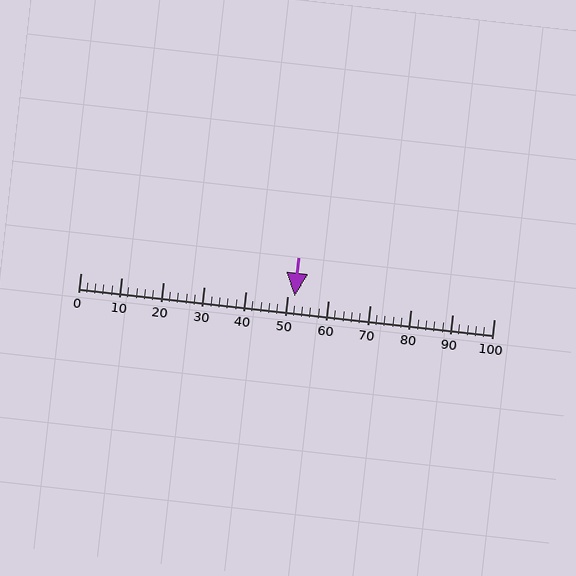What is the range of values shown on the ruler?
The ruler shows values from 0 to 100.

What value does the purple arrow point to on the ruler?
The purple arrow points to approximately 52.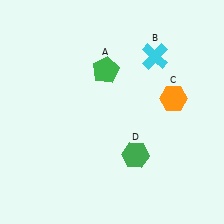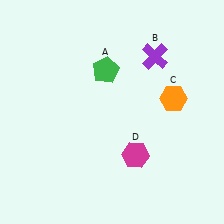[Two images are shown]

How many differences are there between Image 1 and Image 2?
There are 2 differences between the two images.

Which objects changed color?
B changed from cyan to purple. D changed from green to magenta.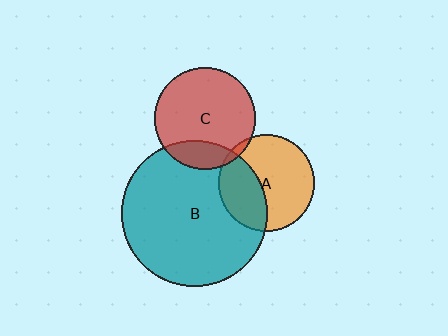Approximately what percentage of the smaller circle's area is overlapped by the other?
Approximately 35%.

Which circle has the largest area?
Circle B (teal).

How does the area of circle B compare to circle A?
Approximately 2.3 times.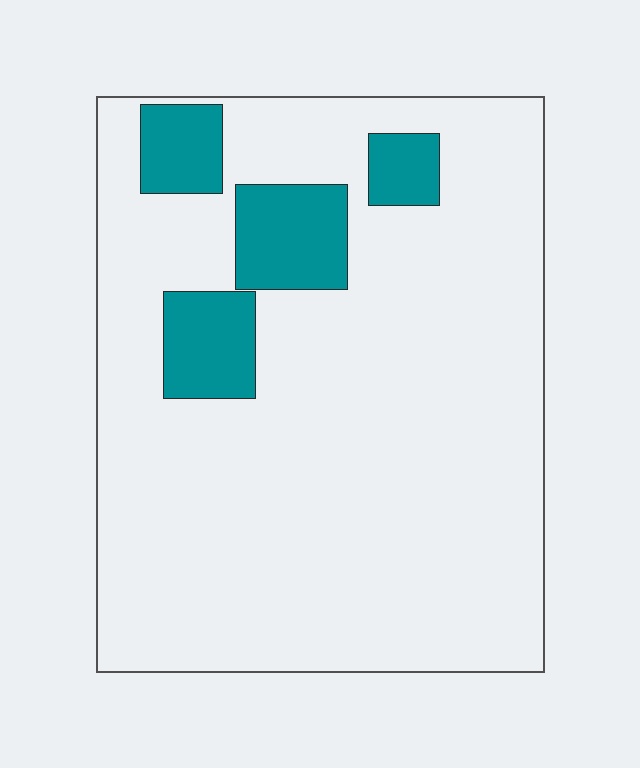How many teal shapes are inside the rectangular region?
4.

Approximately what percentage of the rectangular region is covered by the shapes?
Approximately 15%.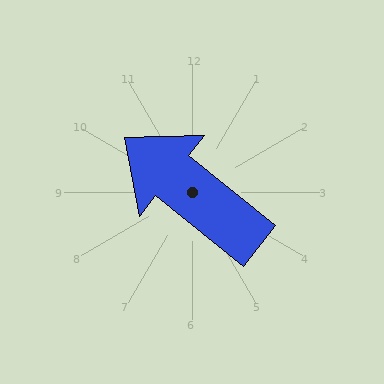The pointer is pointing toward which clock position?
Roughly 10 o'clock.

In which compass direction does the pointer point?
Northwest.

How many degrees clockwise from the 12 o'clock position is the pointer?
Approximately 309 degrees.